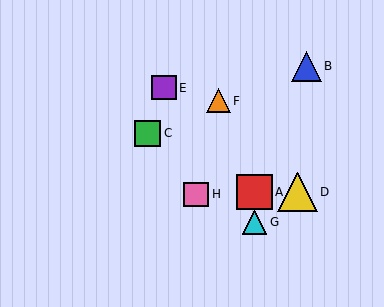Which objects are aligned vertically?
Objects A, G are aligned vertically.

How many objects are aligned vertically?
2 objects (A, G) are aligned vertically.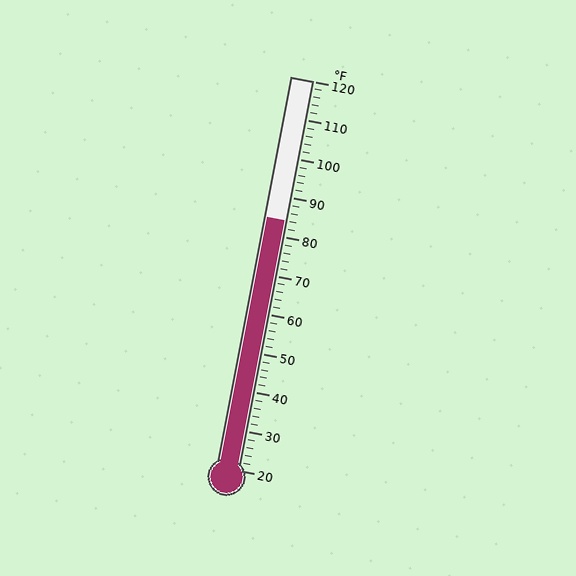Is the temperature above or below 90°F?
The temperature is below 90°F.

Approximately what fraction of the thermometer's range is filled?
The thermometer is filled to approximately 65% of its range.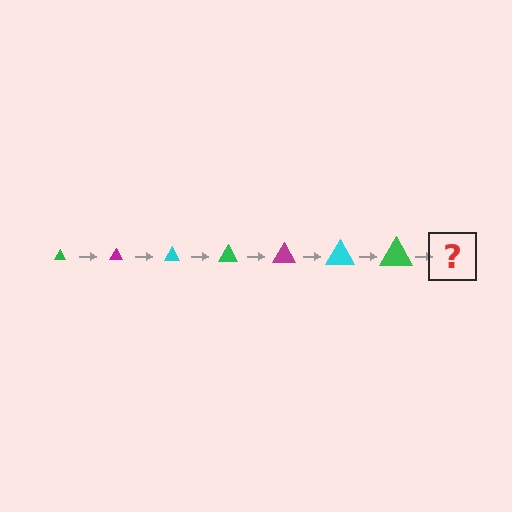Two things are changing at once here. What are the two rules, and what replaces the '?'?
The two rules are that the triangle grows larger each step and the color cycles through green, magenta, and cyan. The '?' should be a magenta triangle, larger than the previous one.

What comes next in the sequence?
The next element should be a magenta triangle, larger than the previous one.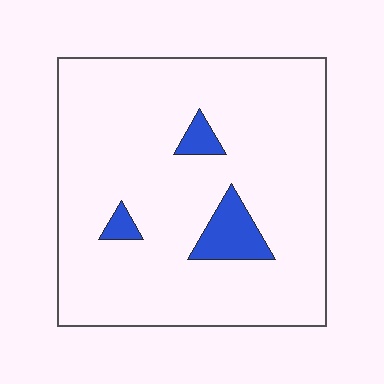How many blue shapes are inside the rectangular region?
3.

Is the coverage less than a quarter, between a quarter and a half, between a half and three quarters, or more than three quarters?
Less than a quarter.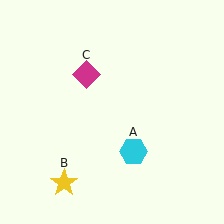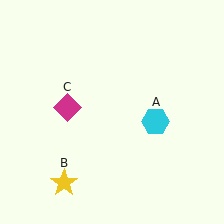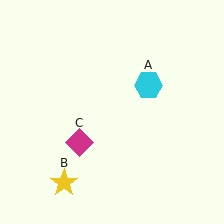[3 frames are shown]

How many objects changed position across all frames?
2 objects changed position: cyan hexagon (object A), magenta diamond (object C).